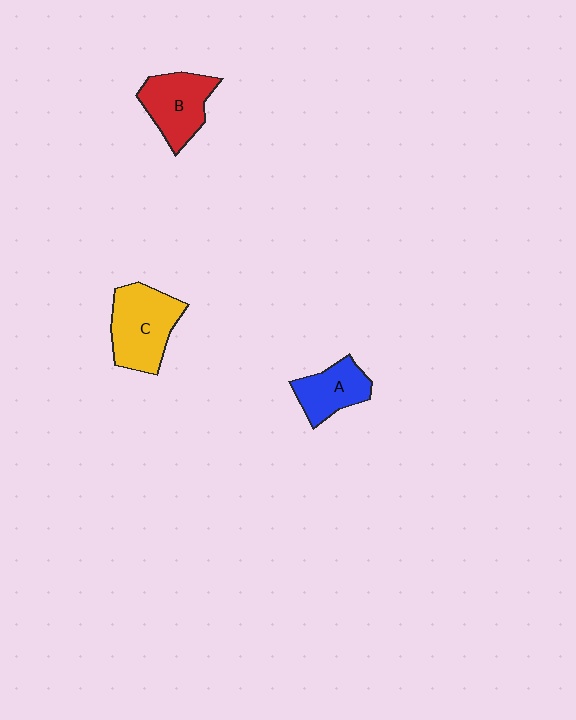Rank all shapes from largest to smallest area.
From largest to smallest: C (yellow), B (red), A (blue).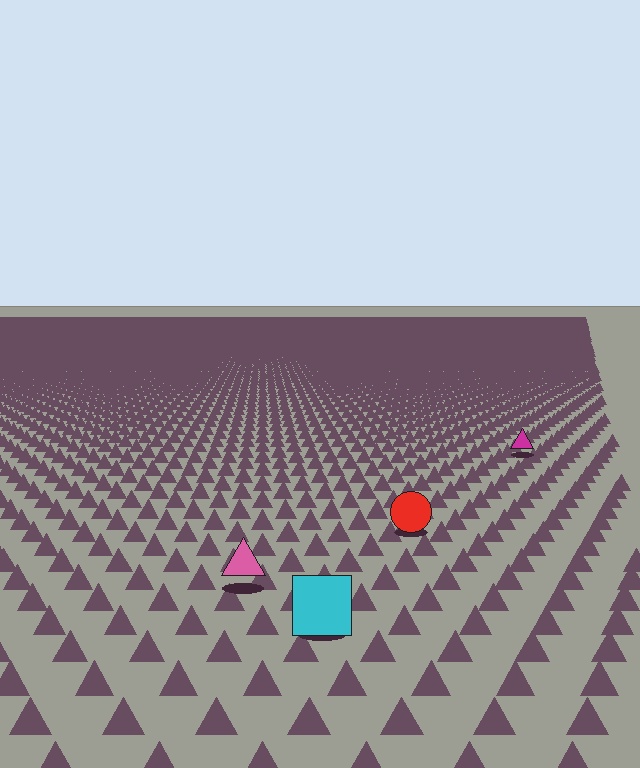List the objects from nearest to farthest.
From nearest to farthest: the cyan square, the pink triangle, the red circle, the magenta triangle.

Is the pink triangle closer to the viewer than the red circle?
Yes. The pink triangle is closer — you can tell from the texture gradient: the ground texture is coarser near it.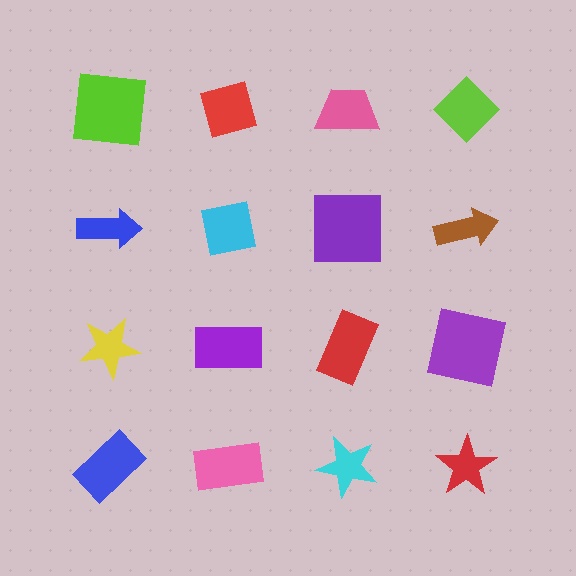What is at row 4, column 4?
A red star.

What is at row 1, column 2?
A red square.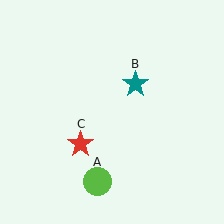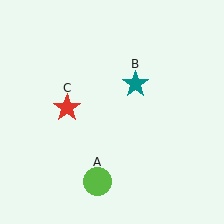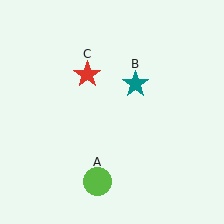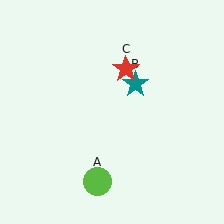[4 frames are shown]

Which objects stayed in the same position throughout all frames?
Lime circle (object A) and teal star (object B) remained stationary.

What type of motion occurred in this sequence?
The red star (object C) rotated clockwise around the center of the scene.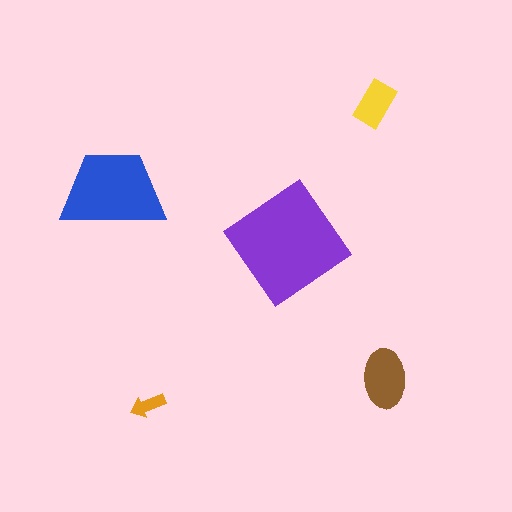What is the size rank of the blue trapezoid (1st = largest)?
2nd.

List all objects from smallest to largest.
The orange arrow, the yellow rectangle, the brown ellipse, the blue trapezoid, the purple diamond.